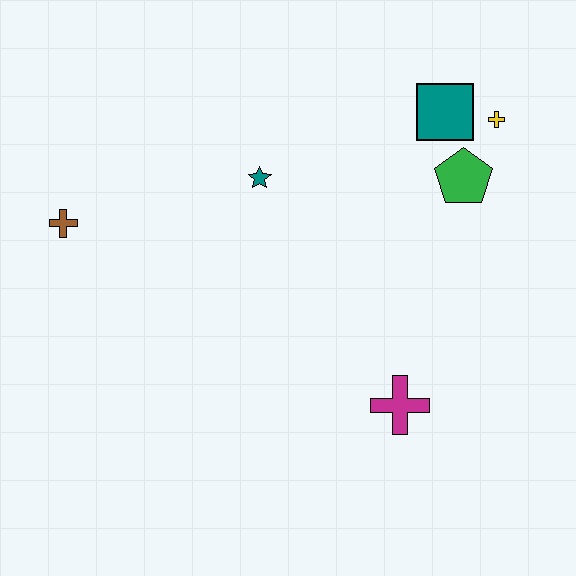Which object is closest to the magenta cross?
The green pentagon is closest to the magenta cross.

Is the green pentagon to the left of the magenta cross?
No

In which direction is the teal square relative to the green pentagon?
The teal square is above the green pentagon.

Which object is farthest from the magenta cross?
The brown cross is farthest from the magenta cross.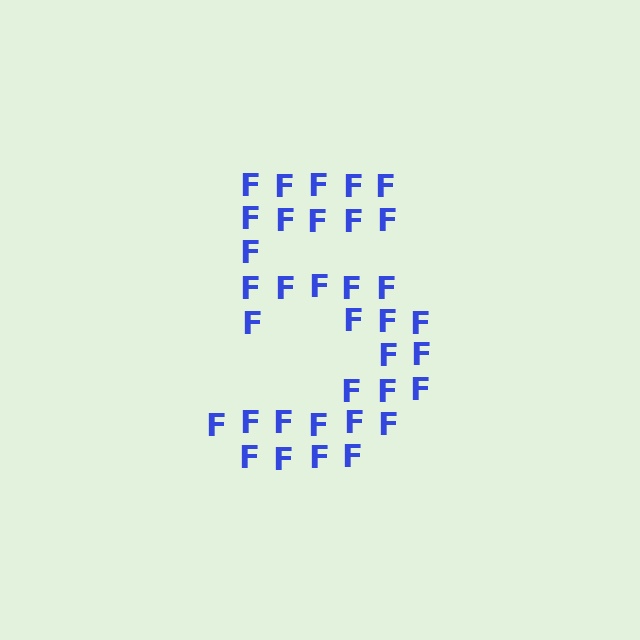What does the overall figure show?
The overall figure shows the digit 5.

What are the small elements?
The small elements are letter F's.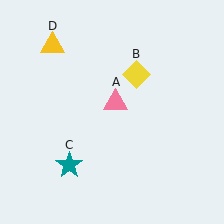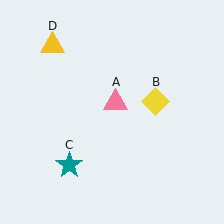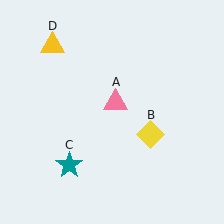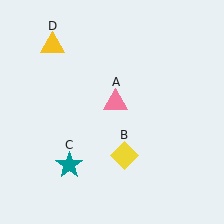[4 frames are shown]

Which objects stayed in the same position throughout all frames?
Pink triangle (object A) and teal star (object C) and yellow triangle (object D) remained stationary.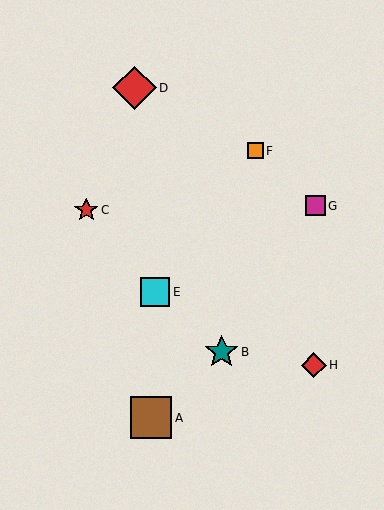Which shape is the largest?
The red diamond (labeled D) is the largest.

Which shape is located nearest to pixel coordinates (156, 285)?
The cyan square (labeled E) at (155, 292) is nearest to that location.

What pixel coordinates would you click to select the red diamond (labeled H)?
Click at (314, 365) to select the red diamond H.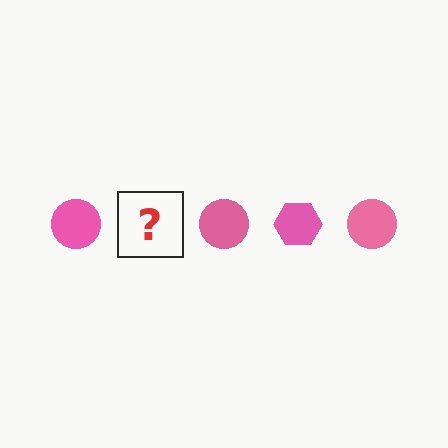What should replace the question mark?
The question mark should be replaced with a pink hexagon.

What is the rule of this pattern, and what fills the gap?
The rule is that the pattern cycles through circle, hexagon shapes in pink. The gap should be filled with a pink hexagon.